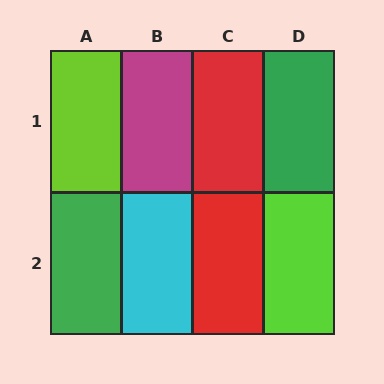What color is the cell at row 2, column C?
Red.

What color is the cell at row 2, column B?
Cyan.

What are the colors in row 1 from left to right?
Lime, magenta, red, green.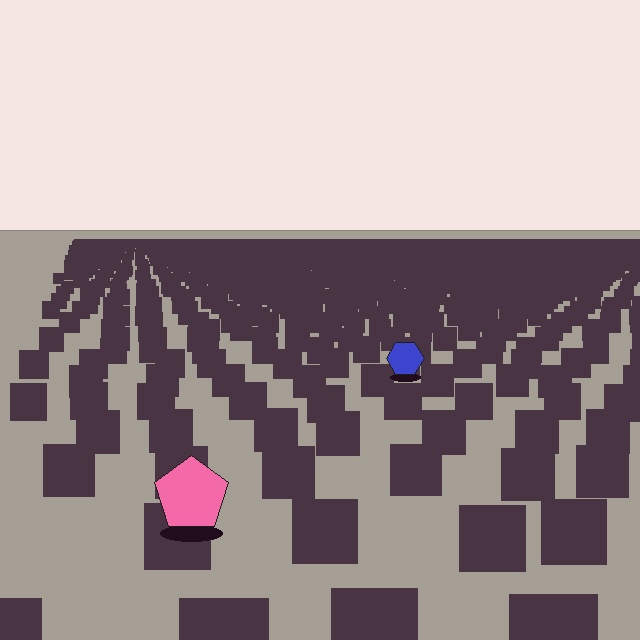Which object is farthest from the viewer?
The blue hexagon is farthest from the viewer. It appears smaller and the ground texture around it is denser.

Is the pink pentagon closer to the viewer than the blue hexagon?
Yes. The pink pentagon is closer — you can tell from the texture gradient: the ground texture is coarser near it.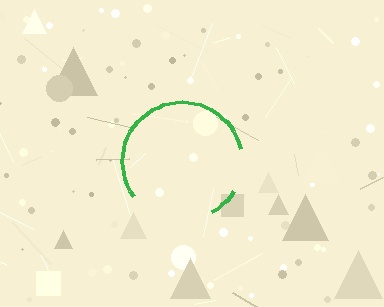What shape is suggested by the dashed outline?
The dashed outline suggests a circle.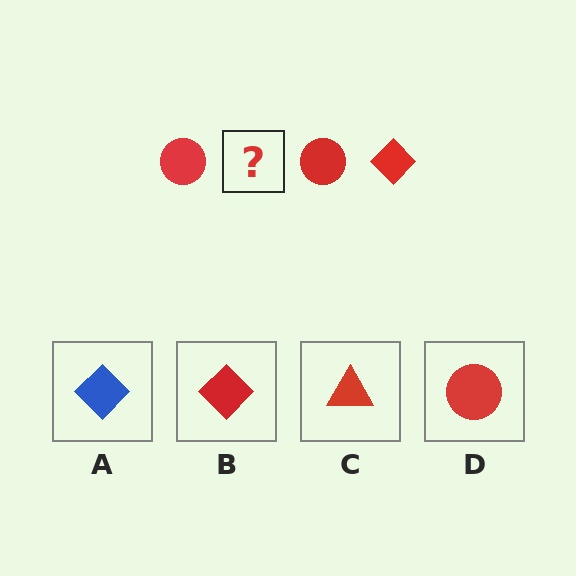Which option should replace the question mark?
Option B.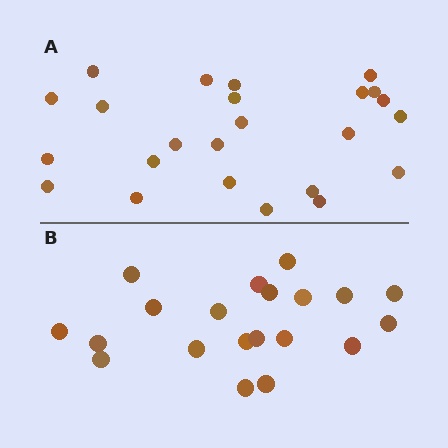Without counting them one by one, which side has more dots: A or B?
Region A (the top region) has more dots.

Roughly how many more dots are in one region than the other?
Region A has about 4 more dots than region B.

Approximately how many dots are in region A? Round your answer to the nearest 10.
About 20 dots. (The exact count is 24, which rounds to 20.)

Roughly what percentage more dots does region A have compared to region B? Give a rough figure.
About 20% more.